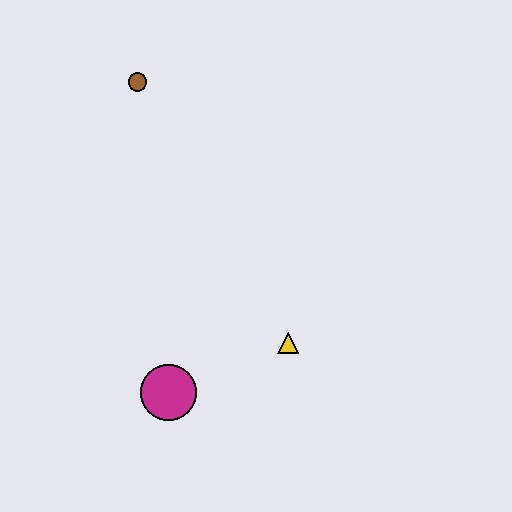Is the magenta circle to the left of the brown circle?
No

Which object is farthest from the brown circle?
The magenta circle is farthest from the brown circle.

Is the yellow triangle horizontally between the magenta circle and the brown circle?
No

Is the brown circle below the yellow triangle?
No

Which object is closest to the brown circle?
The yellow triangle is closest to the brown circle.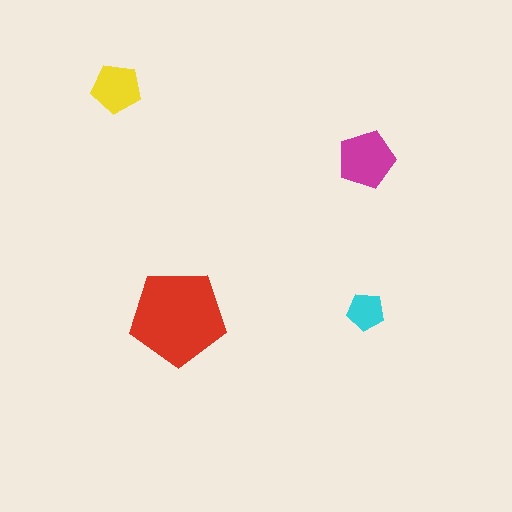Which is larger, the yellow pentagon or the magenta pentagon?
The magenta one.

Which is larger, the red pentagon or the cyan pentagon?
The red one.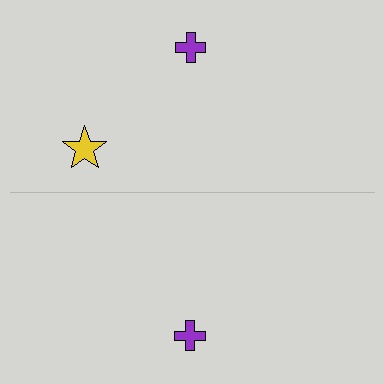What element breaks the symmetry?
A yellow star is missing from the bottom side.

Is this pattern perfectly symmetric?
No, the pattern is not perfectly symmetric. A yellow star is missing from the bottom side.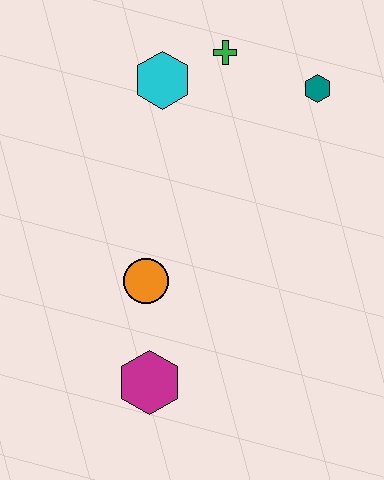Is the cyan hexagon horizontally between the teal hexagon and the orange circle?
Yes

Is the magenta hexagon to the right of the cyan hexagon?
No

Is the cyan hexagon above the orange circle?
Yes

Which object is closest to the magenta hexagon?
The orange circle is closest to the magenta hexagon.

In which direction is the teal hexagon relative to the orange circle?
The teal hexagon is above the orange circle.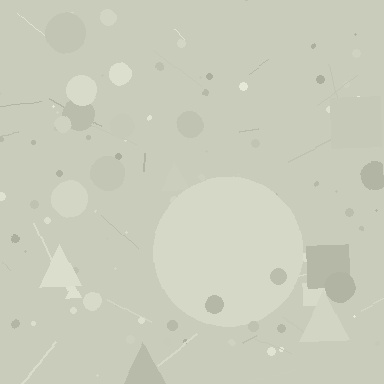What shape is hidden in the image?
A circle is hidden in the image.